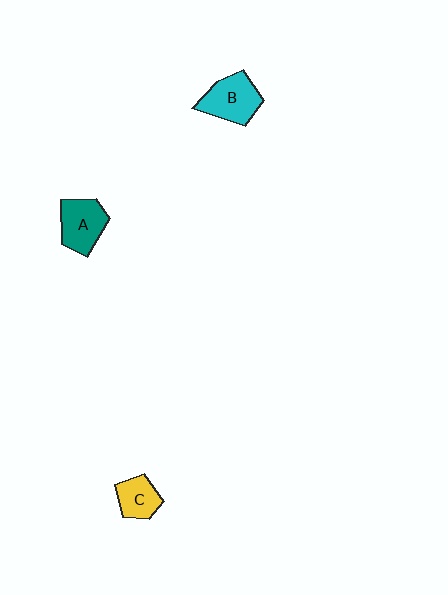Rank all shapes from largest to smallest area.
From largest to smallest: B (cyan), A (teal), C (yellow).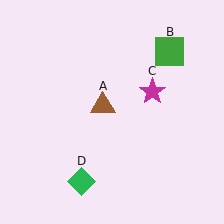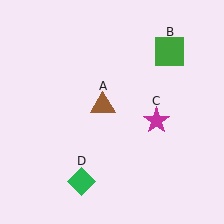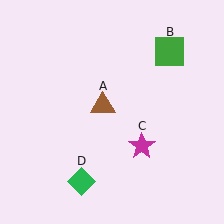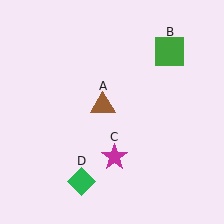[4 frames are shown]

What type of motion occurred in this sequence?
The magenta star (object C) rotated clockwise around the center of the scene.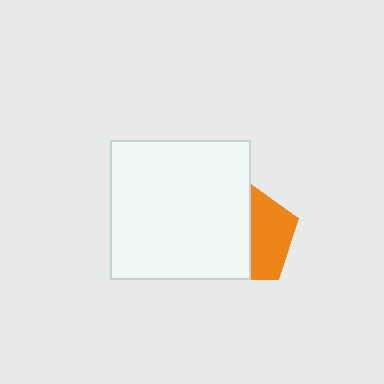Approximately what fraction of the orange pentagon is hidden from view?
Roughly 57% of the orange pentagon is hidden behind the white square.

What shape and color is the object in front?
The object in front is a white square.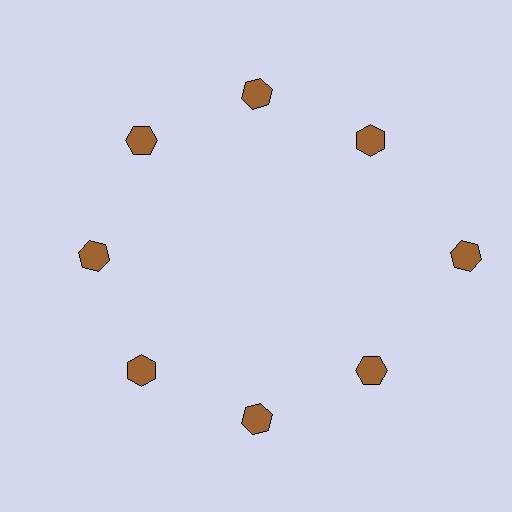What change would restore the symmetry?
The symmetry would be restored by moving it inward, back onto the ring so that all 8 hexagons sit at equal angles and equal distance from the center.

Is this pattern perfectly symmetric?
No. The 8 brown hexagons are arranged in a ring, but one element near the 3 o'clock position is pushed outward from the center, breaking the 8-fold rotational symmetry.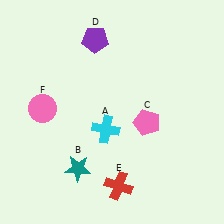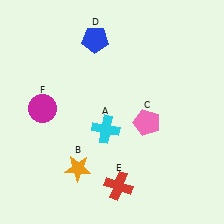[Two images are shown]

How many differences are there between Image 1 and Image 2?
There are 3 differences between the two images.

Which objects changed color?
B changed from teal to orange. D changed from purple to blue. F changed from pink to magenta.